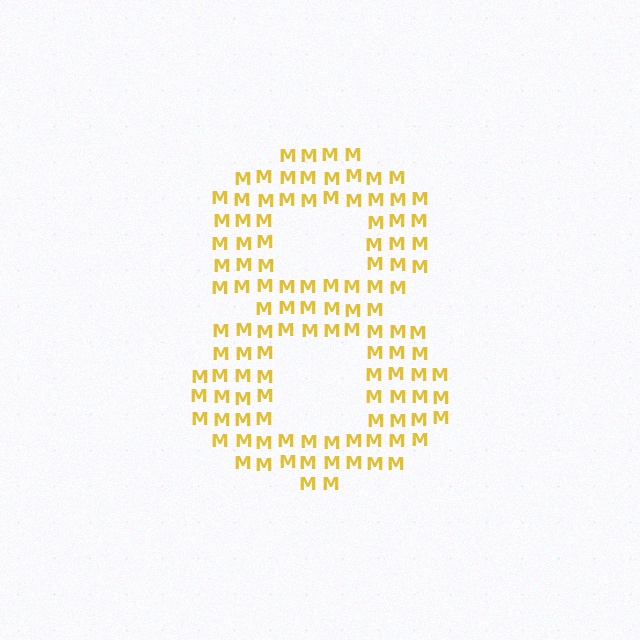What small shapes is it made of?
It is made of small letter M's.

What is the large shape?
The large shape is the digit 8.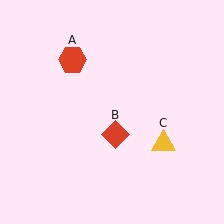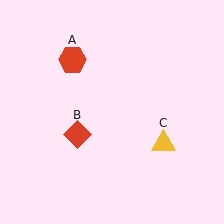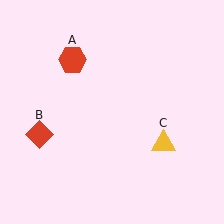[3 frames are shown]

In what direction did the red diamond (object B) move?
The red diamond (object B) moved left.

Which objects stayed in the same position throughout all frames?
Red hexagon (object A) and yellow triangle (object C) remained stationary.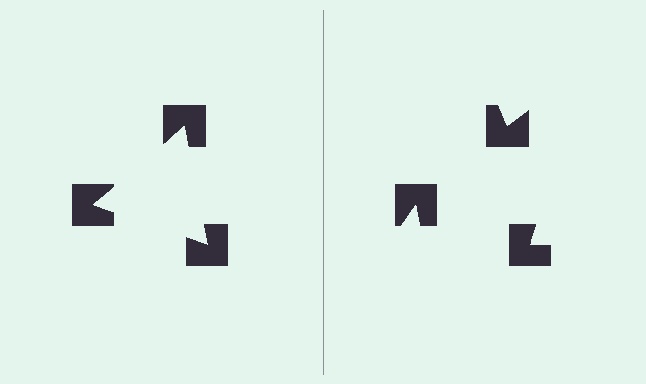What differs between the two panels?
The notched squares are positioned identically on both sides; only the wedge orientations differ. On the left they align to a triangle; on the right they are misaligned.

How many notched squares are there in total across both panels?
6 — 3 on each side.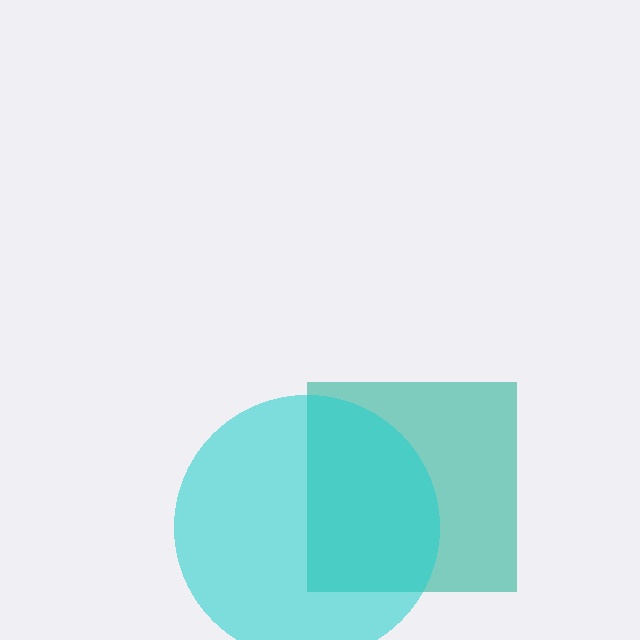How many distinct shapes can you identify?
There are 2 distinct shapes: a teal square, a cyan circle.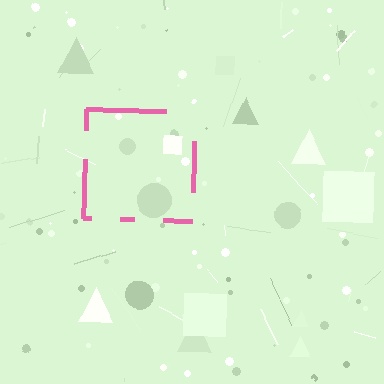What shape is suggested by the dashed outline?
The dashed outline suggests a square.